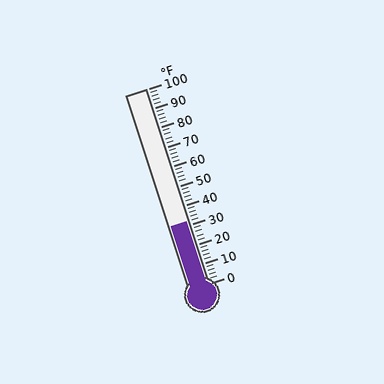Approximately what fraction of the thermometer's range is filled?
The thermometer is filled to approximately 30% of its range.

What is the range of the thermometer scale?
The thermometer scale ranges from 0°F to 100°F.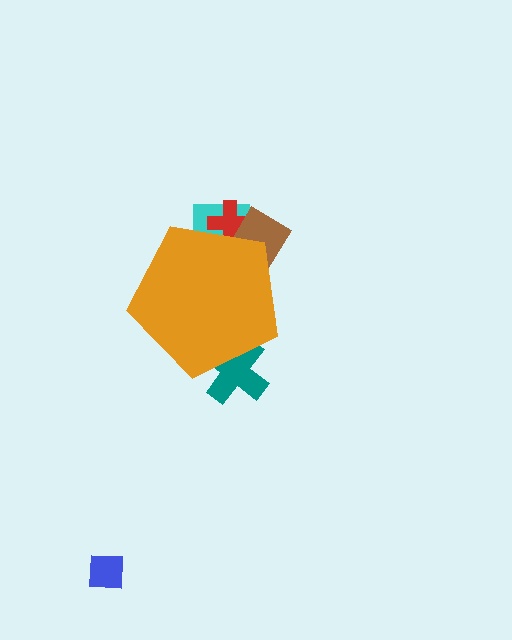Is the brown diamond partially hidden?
Yes, the brown diamond is partially hidden behind the orange pentagon.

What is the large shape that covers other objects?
An orange pentagon.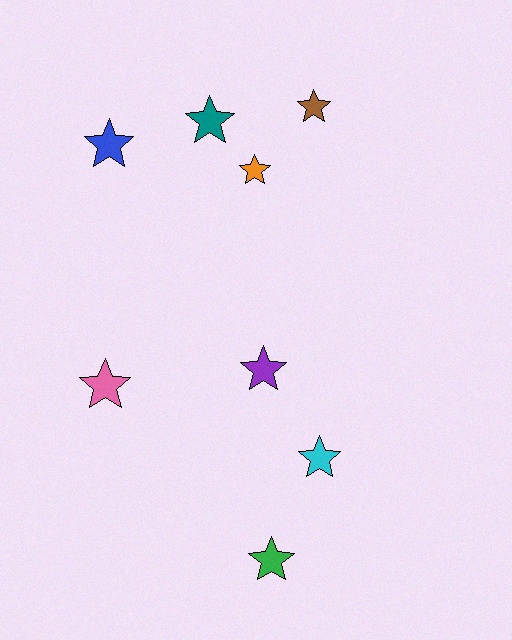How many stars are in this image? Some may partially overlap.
There are 8 stars.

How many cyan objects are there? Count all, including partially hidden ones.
There is 1 cyan object.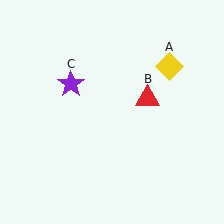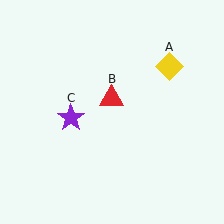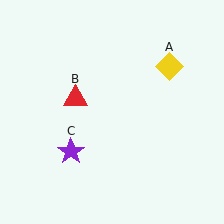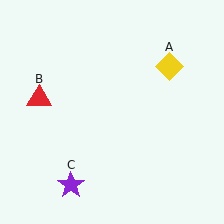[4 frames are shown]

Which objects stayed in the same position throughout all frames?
Yellow diamond (object A) remained stationary.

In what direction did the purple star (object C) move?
The purple star (object C) moved down.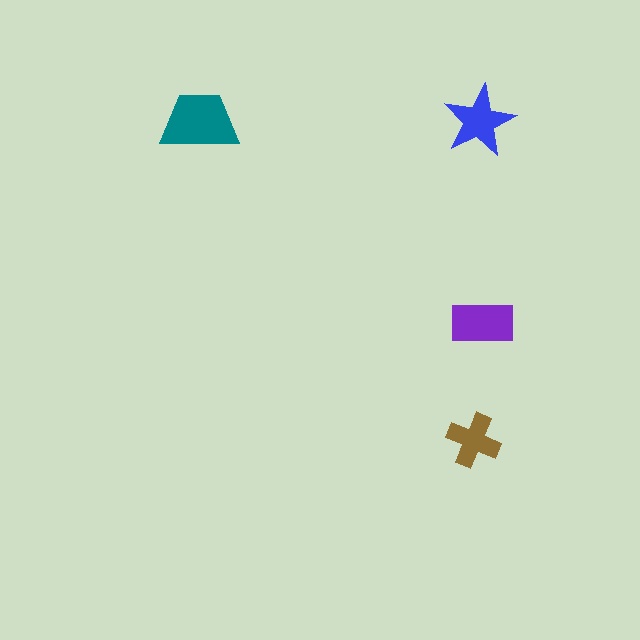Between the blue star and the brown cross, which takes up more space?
The blue star.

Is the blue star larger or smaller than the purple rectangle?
Smaller.